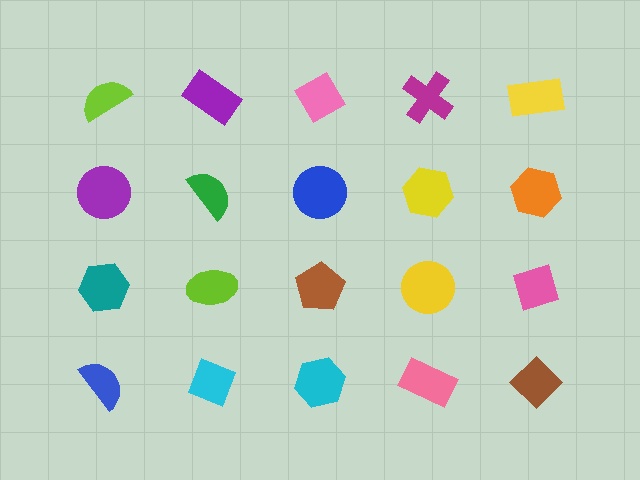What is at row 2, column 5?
An orange hexagon.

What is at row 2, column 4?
A yellow hexagon.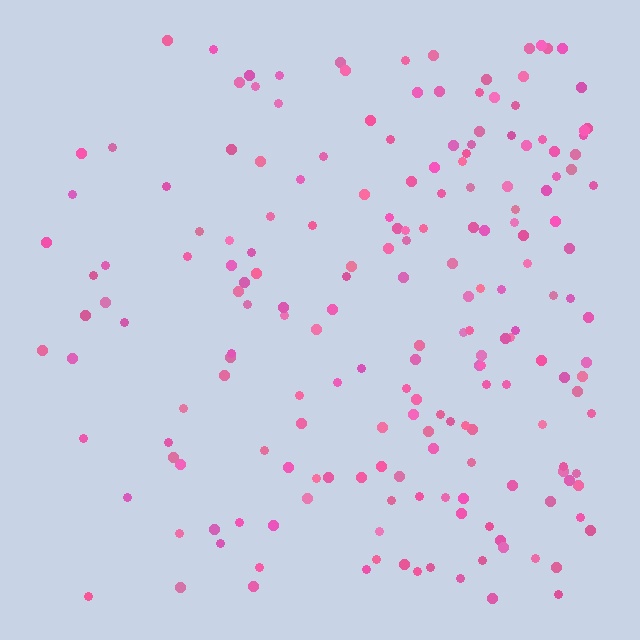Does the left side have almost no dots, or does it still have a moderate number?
Still a moderate number, just noticeably fewer than the right.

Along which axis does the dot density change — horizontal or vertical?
Horizontal.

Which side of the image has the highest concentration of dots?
The right.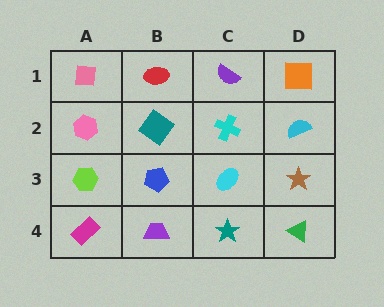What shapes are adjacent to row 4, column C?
A cyan ellipse (row 3, column C), a purple trapezoid (row 4, column B), a green triangle (row 4, column D).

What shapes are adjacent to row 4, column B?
A blue pentagon (row 3, column B), a magenta rectangle (row 4, column A), a teal star (row 4, column C).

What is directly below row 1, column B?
A teal diamond.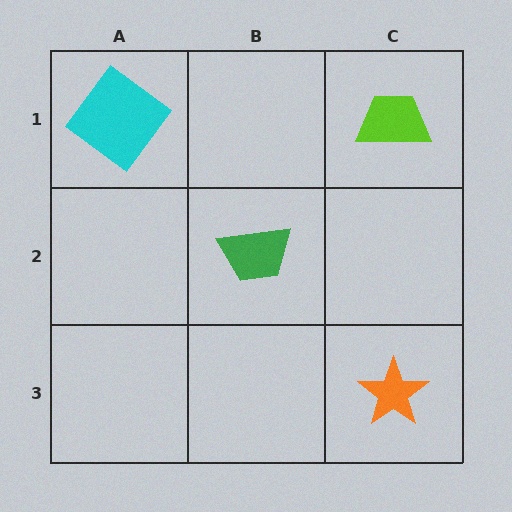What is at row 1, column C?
A lime trapezoid.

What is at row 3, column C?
An orange star.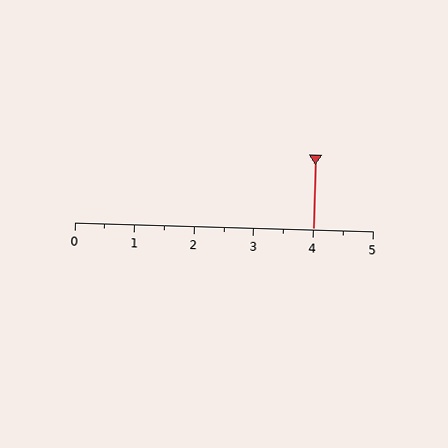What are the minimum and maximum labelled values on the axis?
The axis runs from 0 to 5.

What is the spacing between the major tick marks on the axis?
The major ticks are spaced 1 apart.